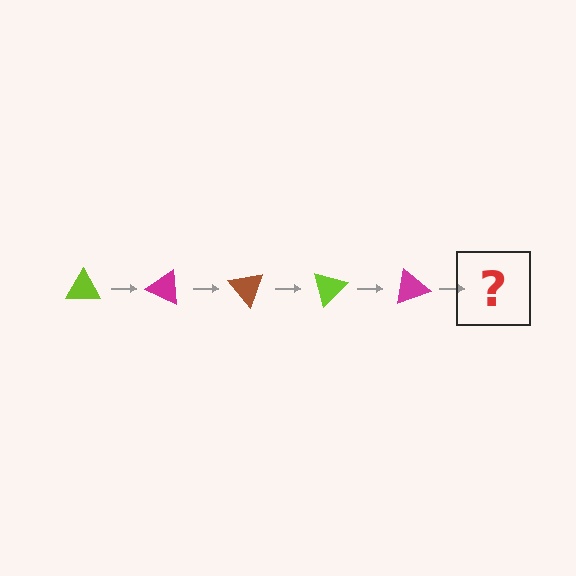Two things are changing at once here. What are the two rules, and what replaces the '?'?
The two rules are that it rotates 25 degrees each step and the color cycles through lime, magenta, and brown. The '?' should be a brown triangle, rotated 125 degrees from the start.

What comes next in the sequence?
The next element should be a brown triangle, rotated 125 degrees from the start.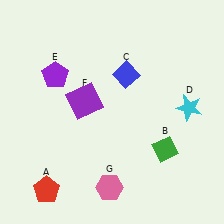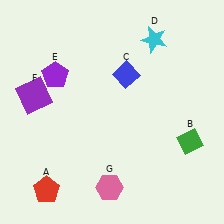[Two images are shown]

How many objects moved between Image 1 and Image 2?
3 objects moved between the two images.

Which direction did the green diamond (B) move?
The green diamond (B) moved right.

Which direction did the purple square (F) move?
The purple square (F) moved left.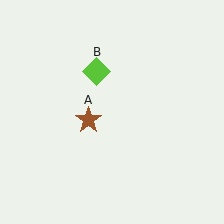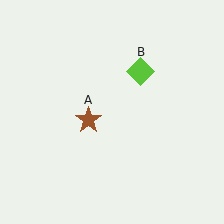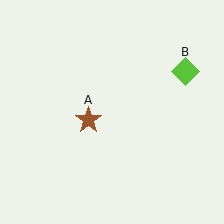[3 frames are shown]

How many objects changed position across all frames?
1 object changed position: lime diamond (object B).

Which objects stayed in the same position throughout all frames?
Brown star (object A) remained stationary.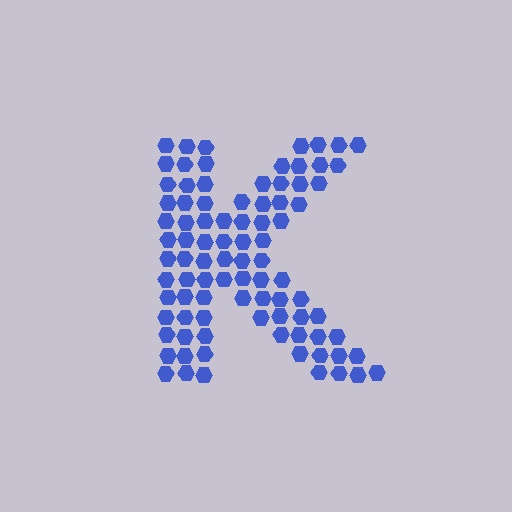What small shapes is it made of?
It is made of small hexagons.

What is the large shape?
The large shape is the letter K.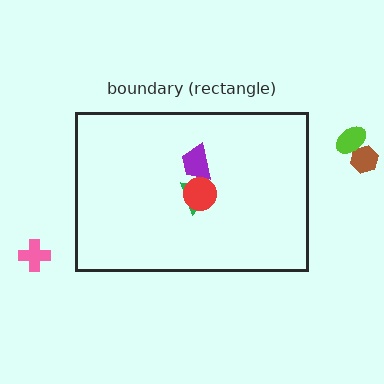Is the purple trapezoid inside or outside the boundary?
Inside.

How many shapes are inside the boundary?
3 inside, 3 outside.